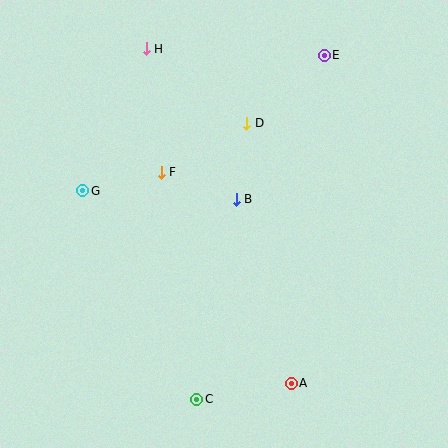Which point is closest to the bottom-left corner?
Point C is closest to the bottom-left corner.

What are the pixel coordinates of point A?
Point A is at (291, 383).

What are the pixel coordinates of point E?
Point E is at (324, 55).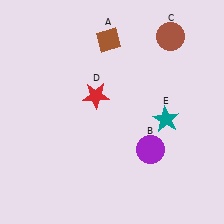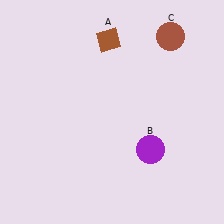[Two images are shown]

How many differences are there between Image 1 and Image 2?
There are 2 differences between the two images.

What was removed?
The red star (D), the teal star (E) were removed in Image 2.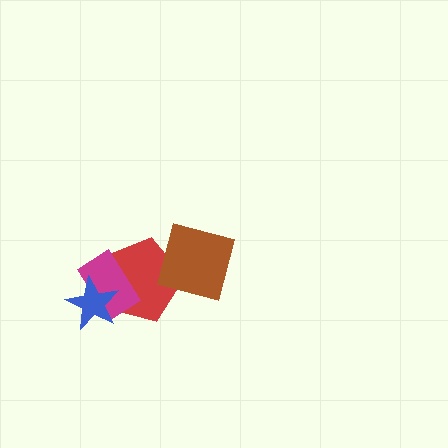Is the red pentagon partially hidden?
Yes, it is partially covered by another shape.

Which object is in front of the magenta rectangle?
The blue star is in front of the magenta rectangle.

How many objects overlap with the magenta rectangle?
2 objects overlap with the magenta rectangle.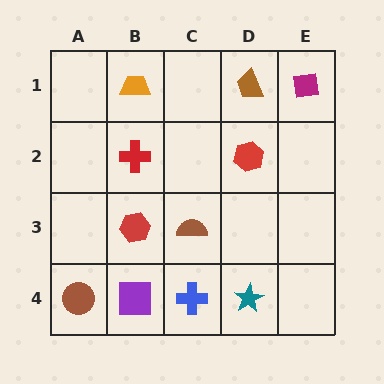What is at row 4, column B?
A purple square.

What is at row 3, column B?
A red hexagon.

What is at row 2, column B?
A red cross.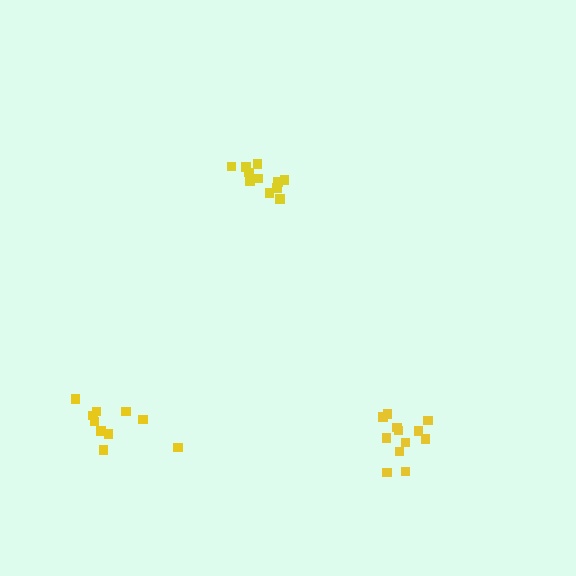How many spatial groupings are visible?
There are 3 spatial groupings.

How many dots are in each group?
Group 1: 11 dots, Group 2: 11 dots, Group 3: 12 dots (34 total).